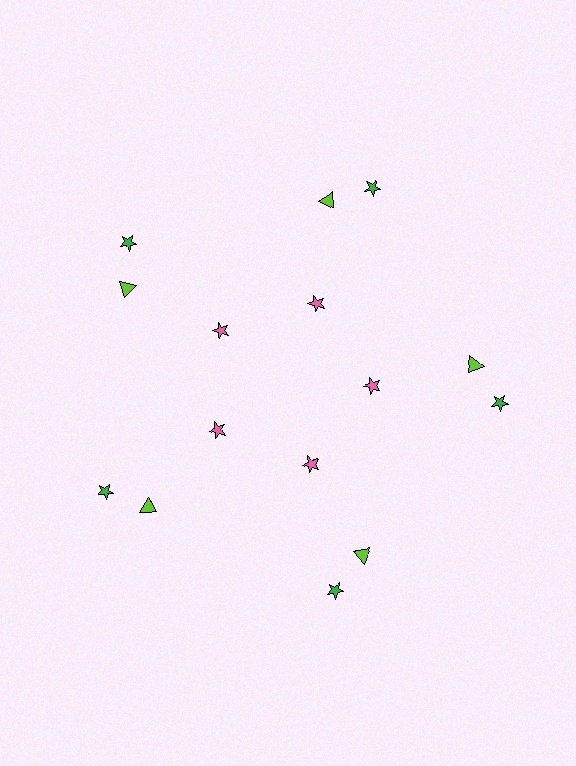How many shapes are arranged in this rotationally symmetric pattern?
There are 15 shapes, arranged in 5 groups of 3.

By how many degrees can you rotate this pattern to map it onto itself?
The pattern maps onto itself every 72 degrees of rotation.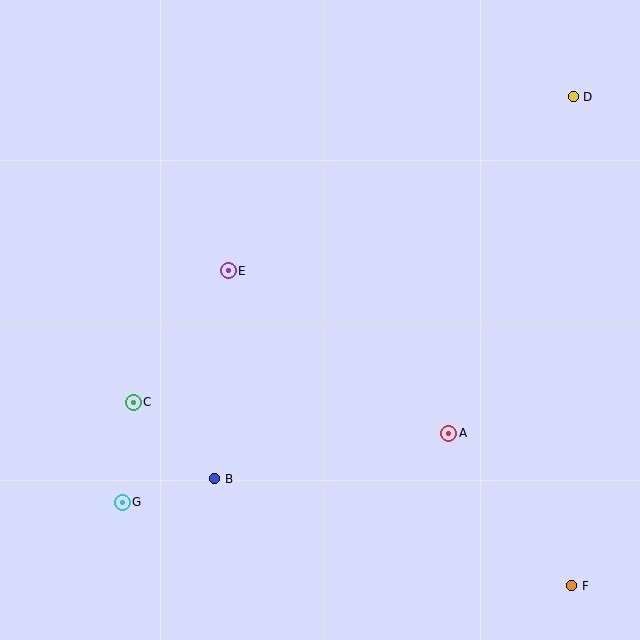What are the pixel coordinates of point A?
Point A is at (449, 433).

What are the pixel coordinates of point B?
Point B is at (215, 479).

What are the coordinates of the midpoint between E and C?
The midpoint between E and C is at (181, 337).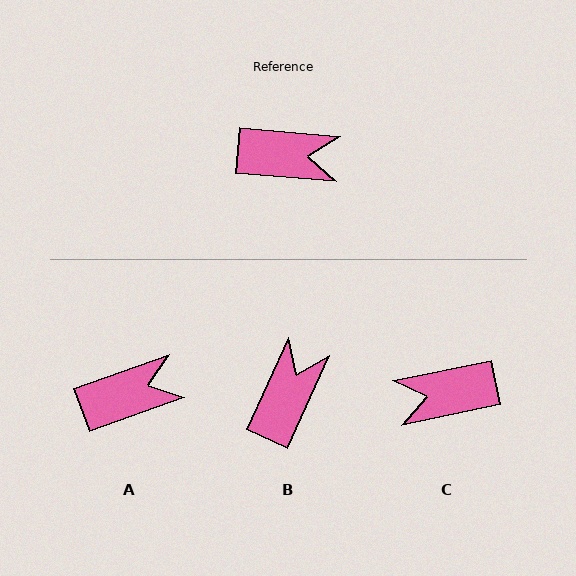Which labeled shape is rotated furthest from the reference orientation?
C, about 164 degrees away.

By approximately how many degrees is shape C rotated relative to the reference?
Approximately 164 degrees clockwise.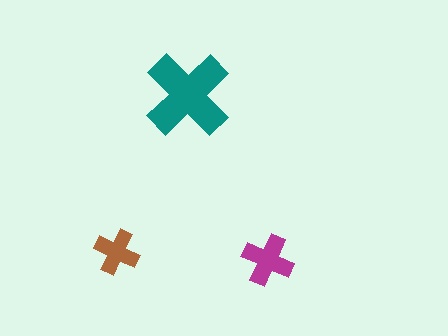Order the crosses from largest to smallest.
the teal one, the magenta one, the brown one.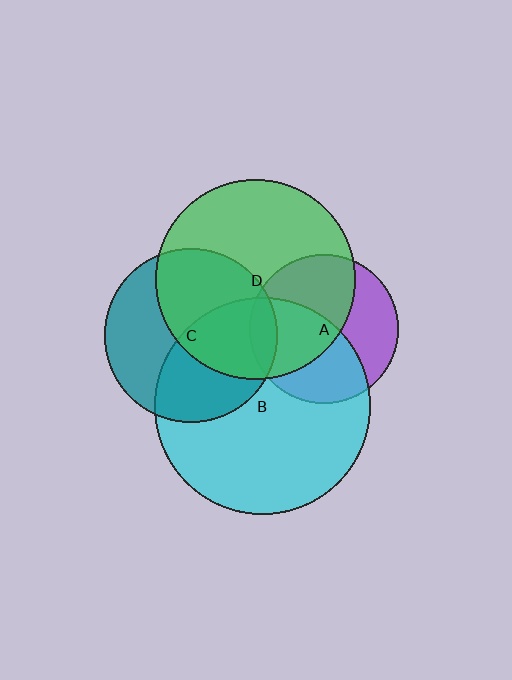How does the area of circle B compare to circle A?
Approximately 2.1 times.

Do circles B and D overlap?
Yes.